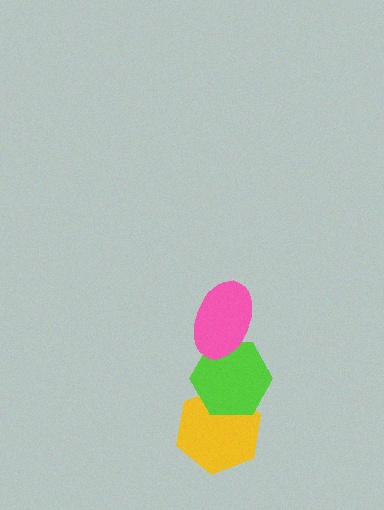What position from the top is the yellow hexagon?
The yellow hexagon is 3rd from the top.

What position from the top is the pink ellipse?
The pink ellipse is 1st from the top.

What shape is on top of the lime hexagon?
The pink ellipse is on top of the lime hexagon.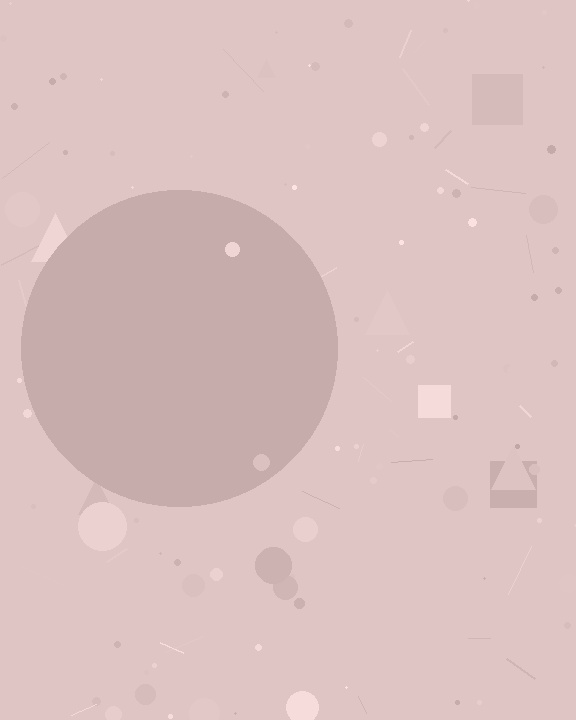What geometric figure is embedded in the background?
A circle is embedded in the background.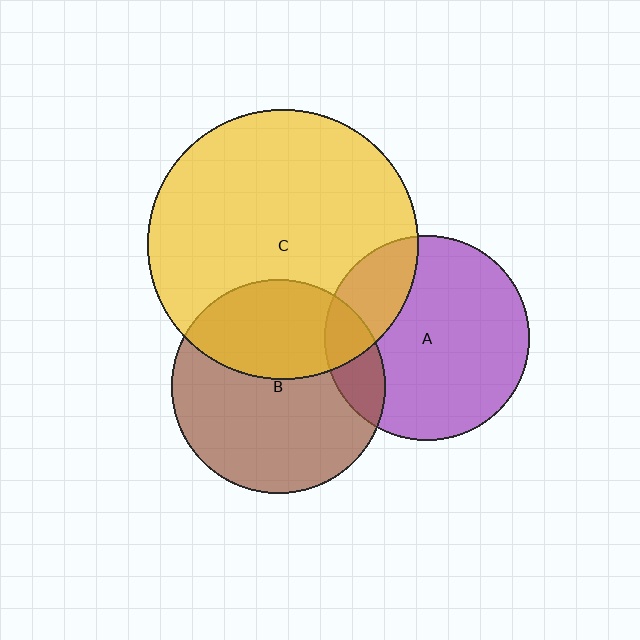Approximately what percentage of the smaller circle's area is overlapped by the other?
Approximately 20%.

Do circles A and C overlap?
Yes.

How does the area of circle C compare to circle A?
Approximately 1.7 times.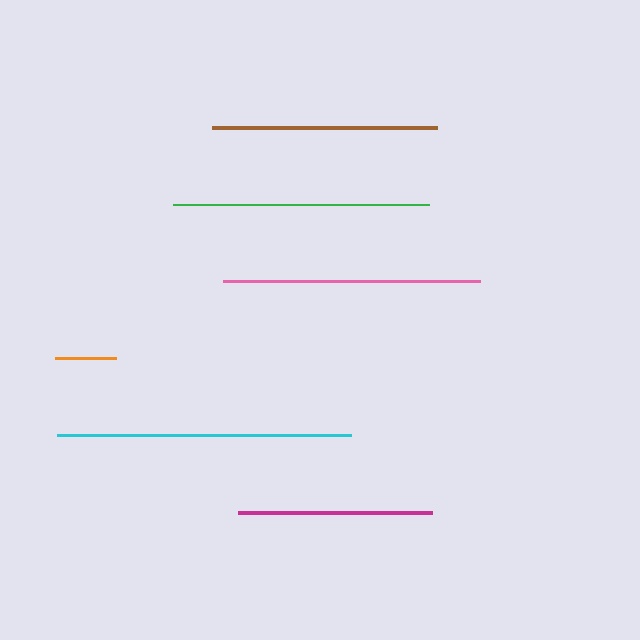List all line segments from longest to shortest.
From longest to shortest: cyan, pink, green, brown, magenta, orange.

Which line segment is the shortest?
The orange line is the shortest at approximately 61 pixels.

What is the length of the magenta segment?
The magenta segment is approximately 194 pixels long.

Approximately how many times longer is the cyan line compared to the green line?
The cyan line is approximately 1.2 times the length of the green line.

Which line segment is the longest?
The cyan line is the longest at approximately 294 pixels.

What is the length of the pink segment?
The pink segment is approximately 257 pixels long.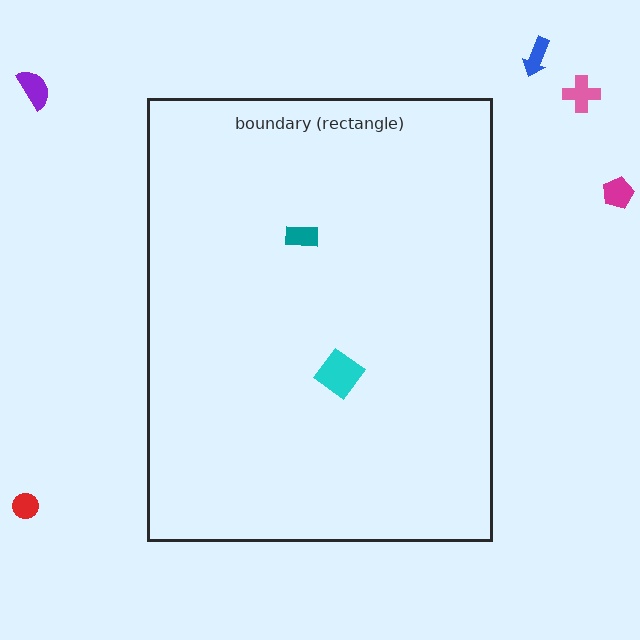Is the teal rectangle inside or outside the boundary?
Inside.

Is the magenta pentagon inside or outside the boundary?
Outside.